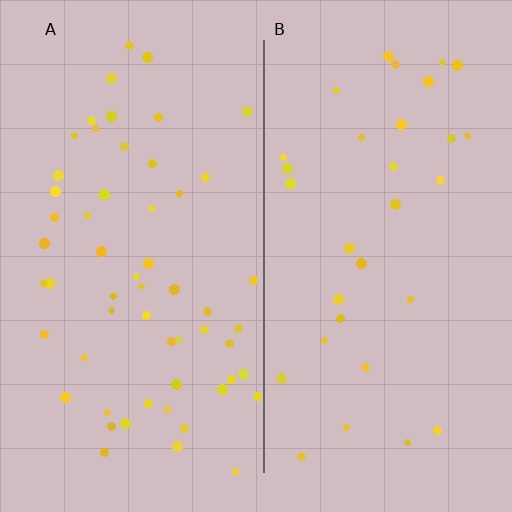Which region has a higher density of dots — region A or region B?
A (the left).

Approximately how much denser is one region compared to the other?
Approximately 1.7× — region A over region B.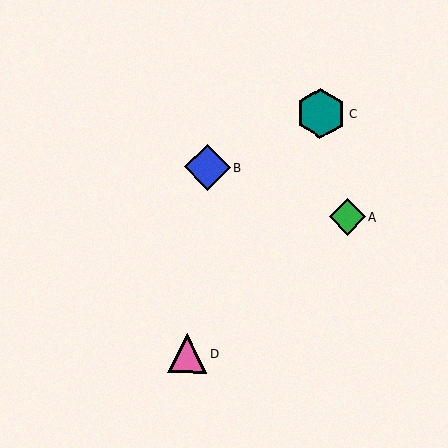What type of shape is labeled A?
Shape A is a green diamond.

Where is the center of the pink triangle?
The center of the pink triangle is at (187, 353).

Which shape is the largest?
The teal hexagon (labeled C) is the largest.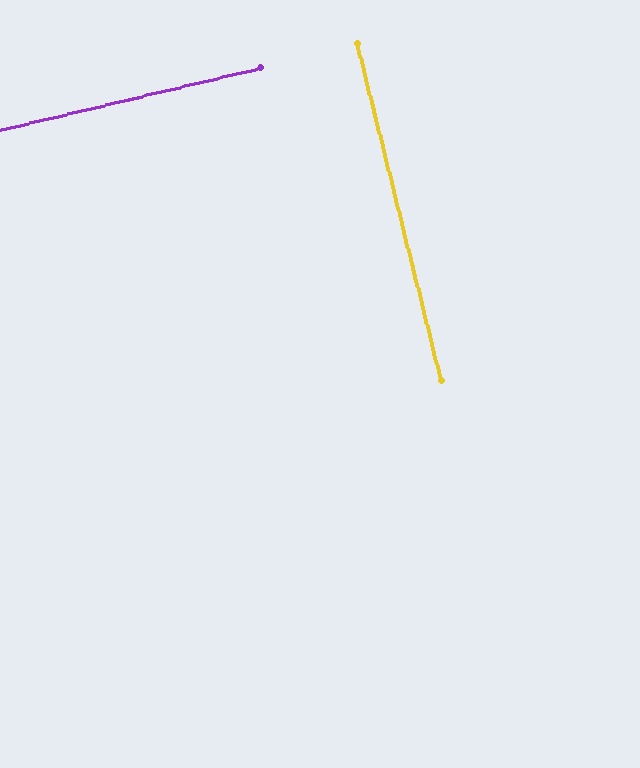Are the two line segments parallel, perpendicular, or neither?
Perpendicular — they meet at approximately 89°.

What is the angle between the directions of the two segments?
Approximately 89 degrees.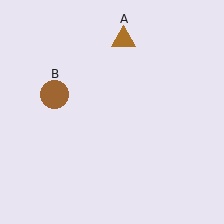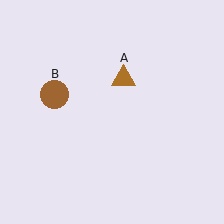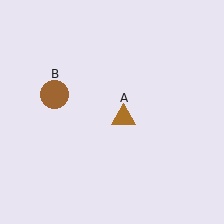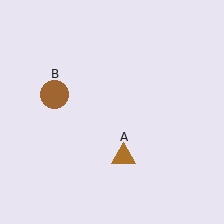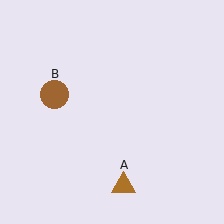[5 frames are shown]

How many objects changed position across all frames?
1 object changed position: brown triangle (object A).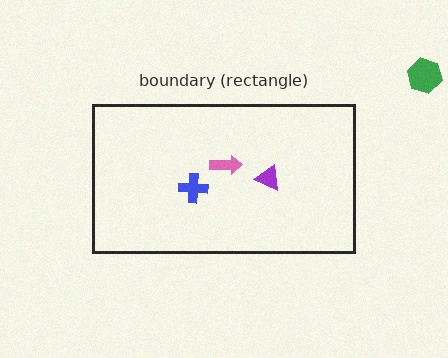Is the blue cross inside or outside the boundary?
Inside.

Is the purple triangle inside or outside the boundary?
Inside.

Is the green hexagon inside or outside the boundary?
Outside.